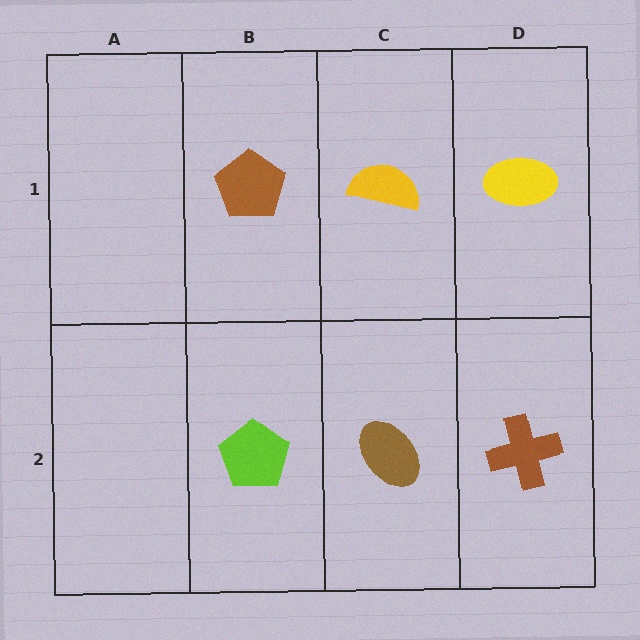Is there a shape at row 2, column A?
No, that cell is empty.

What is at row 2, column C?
A brown ellipse.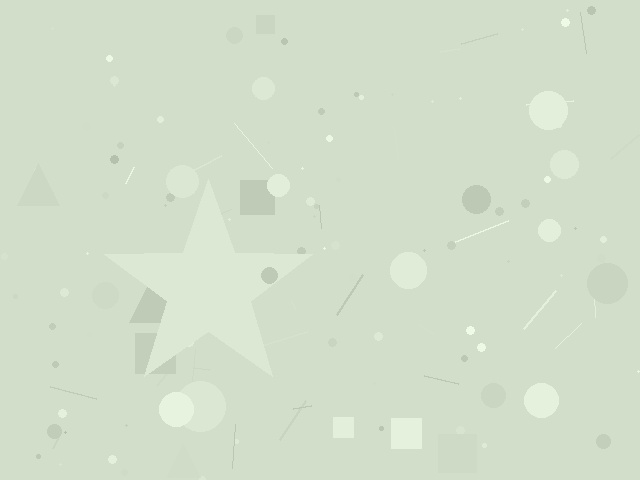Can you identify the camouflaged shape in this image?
The camouflaged shape is a star.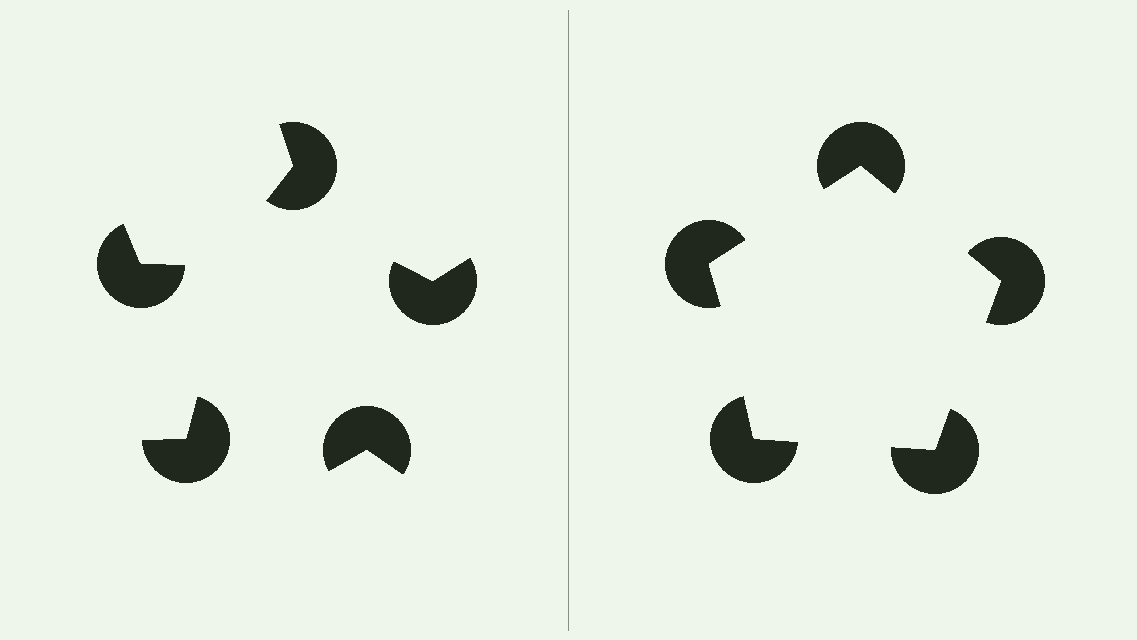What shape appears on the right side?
An illusory pentagon.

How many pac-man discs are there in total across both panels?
10 — 5 on each side.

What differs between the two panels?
The pac-man discs are positioned identically on both sides; only the wedge orientations differ. On the right they align to a pentagon; on the left they are misaligned.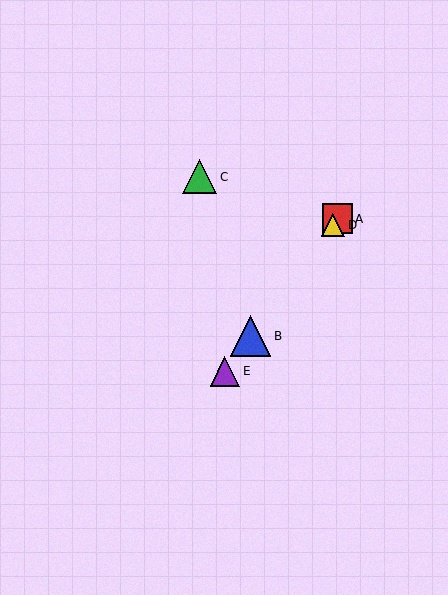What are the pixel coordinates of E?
Object E is at (225, 371).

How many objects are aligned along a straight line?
4 objects (A, B, D, E) are aligned along a straight line.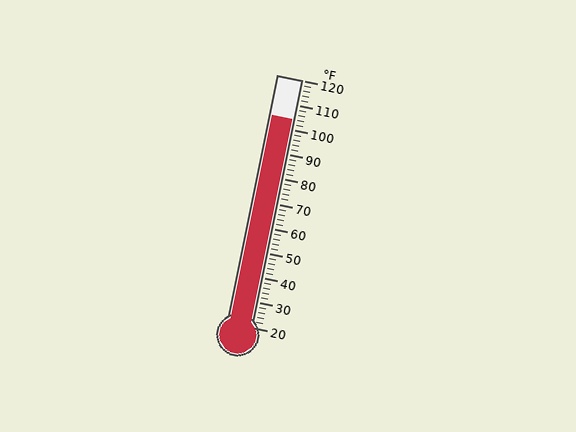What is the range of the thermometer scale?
The thermometer scale ranges from 20°F to 120°F.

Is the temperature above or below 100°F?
The temperature is above 100°F.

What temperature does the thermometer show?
The thermometer shows approximately 104°F.